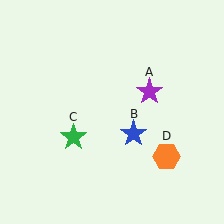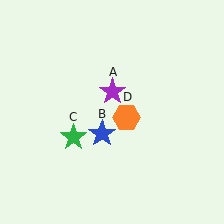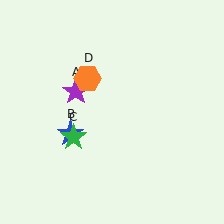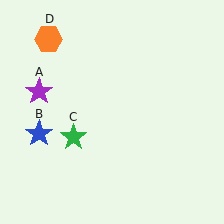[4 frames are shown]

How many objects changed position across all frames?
3 objects changed position: purple star (object A), blue star (object B), orange hexagon (object D).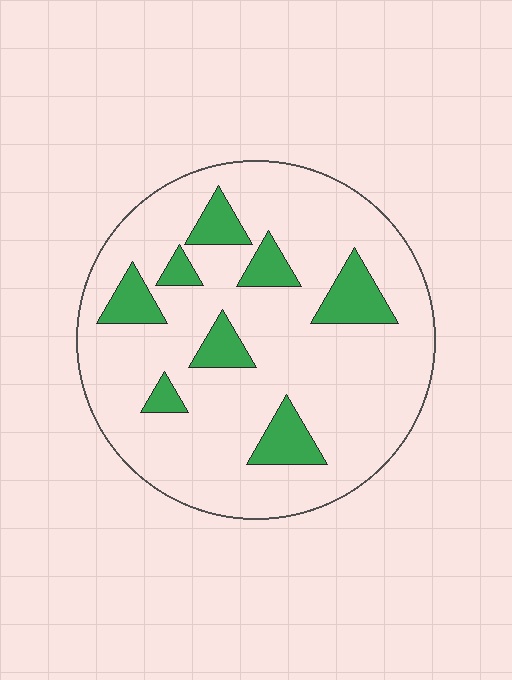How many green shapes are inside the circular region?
8.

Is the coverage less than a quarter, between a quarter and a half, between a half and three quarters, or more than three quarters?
Less than a quarter.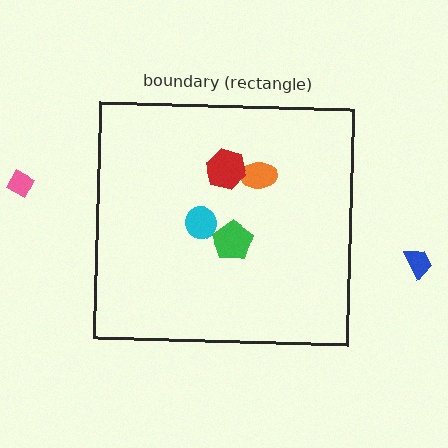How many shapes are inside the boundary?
4 inside, 2 outside.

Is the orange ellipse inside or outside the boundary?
Inside.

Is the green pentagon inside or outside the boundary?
Inside.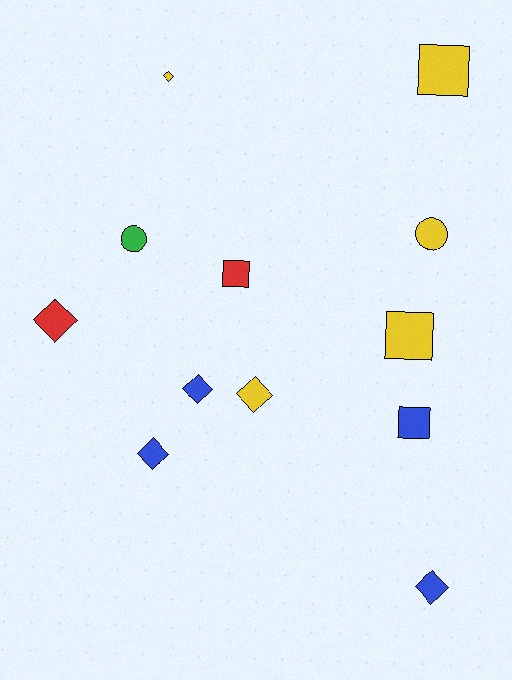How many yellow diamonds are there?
There are 2 yellow diamonds.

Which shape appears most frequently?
Diamond, with 6 objects.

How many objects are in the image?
There are 12 objects.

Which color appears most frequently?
Yellow, with 5 objects.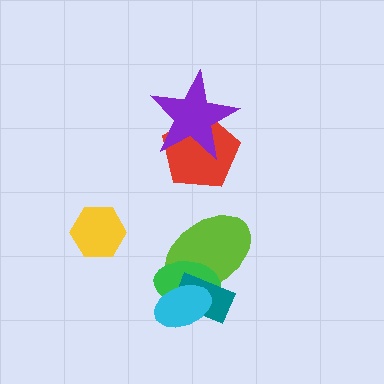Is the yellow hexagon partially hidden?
No, no other shape covers it.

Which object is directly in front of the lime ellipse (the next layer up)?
The green ellipse is directly in front of the lime ellipse.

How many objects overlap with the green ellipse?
3 objects overlap with the green ellipse.